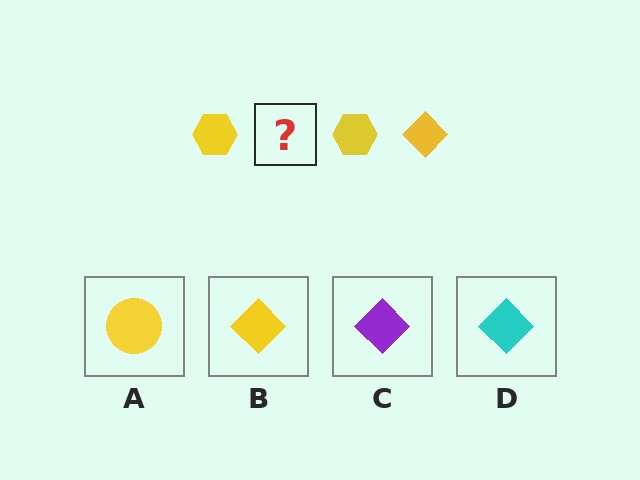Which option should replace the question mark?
Option B.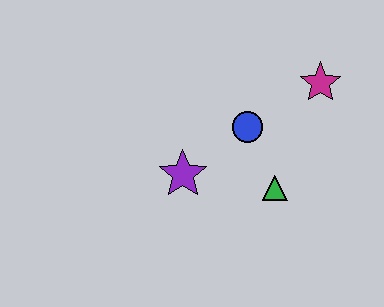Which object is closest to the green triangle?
The blue circle is closest to the green triangle.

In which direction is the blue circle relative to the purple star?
The blue circle is to the right of the purple star.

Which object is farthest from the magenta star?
The purple star is farthest from the magenta star.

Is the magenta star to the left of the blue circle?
No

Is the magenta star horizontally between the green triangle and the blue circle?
No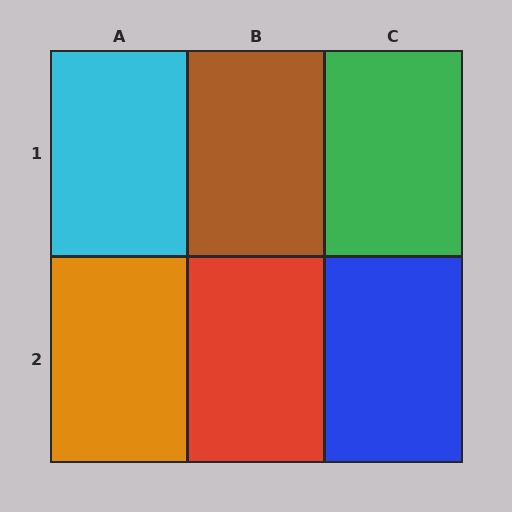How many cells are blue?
1 cell is blue.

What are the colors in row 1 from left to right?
Cyan, brown, green.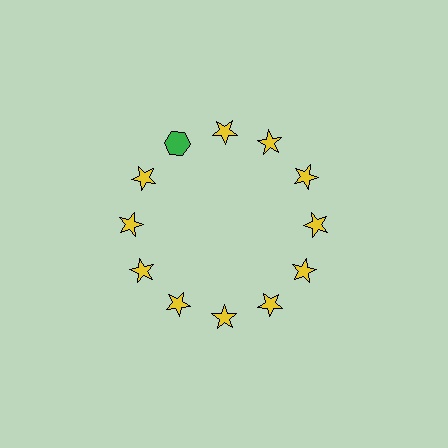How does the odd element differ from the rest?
It differs in both color (green instead of yellow) and shape (hexagon instead of star).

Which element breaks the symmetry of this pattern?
The green hexagon at roughly the 11 o'clock position breaks the symmetry. All other shapes are yellow stars.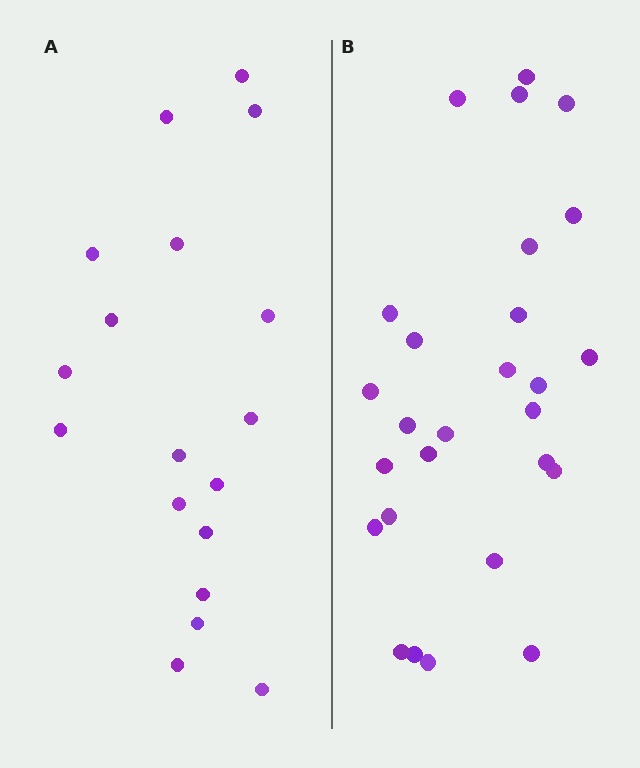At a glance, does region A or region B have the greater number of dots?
Region B (the right region) has more dots.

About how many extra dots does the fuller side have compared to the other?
Region B has roughly 8 or so more dots than region A.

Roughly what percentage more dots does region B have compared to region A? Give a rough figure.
About 50% more.